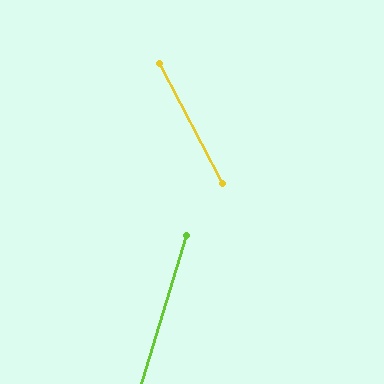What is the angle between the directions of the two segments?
Approximately 45 degrees.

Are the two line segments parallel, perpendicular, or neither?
Neither parallel nor perpendicular — they differ by about 45°.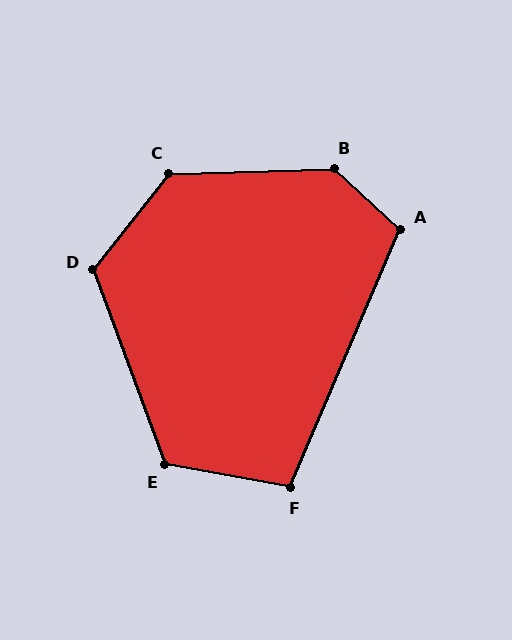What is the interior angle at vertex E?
Approximately 121 degrees (obtuse).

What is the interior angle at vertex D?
Approximately 122 degrees (obtuse).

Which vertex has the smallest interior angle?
F, at approximately 103 degrees.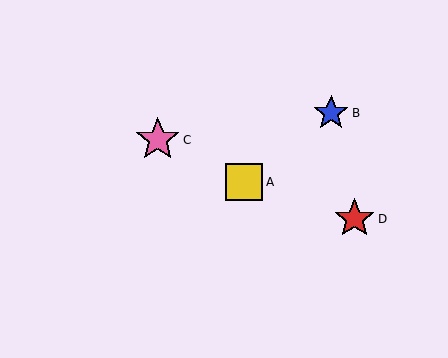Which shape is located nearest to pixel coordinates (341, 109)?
The blue star (labeled B) at (331, 113) is nearest to that location.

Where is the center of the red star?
The center of the red star is at (354, 219).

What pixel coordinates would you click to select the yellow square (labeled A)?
Click at (244, 182) to select the yellow square A.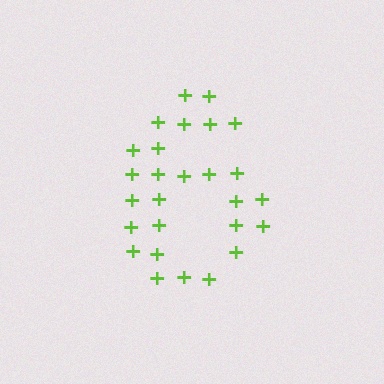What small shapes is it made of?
It is made of small plus signs.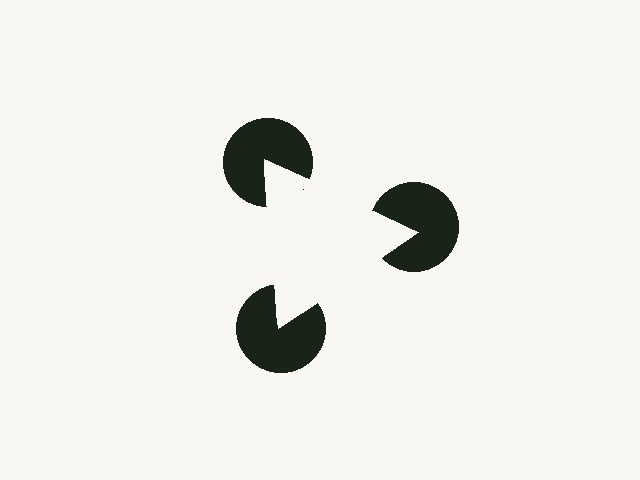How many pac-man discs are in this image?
There are 3 — one at each vertex of the illusory triangle.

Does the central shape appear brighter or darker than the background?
It typically appears slightly brighter than the background, even though no actual brightness change is drawn.